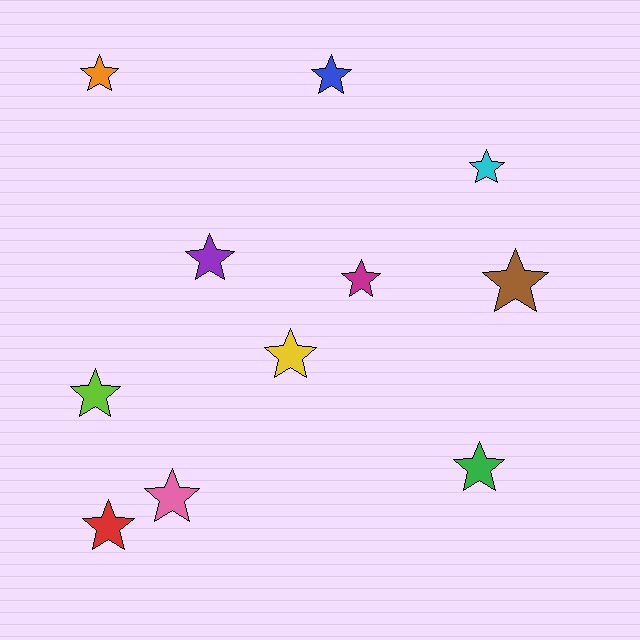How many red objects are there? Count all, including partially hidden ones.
There is 1 red object.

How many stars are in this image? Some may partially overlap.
There are 11 stars.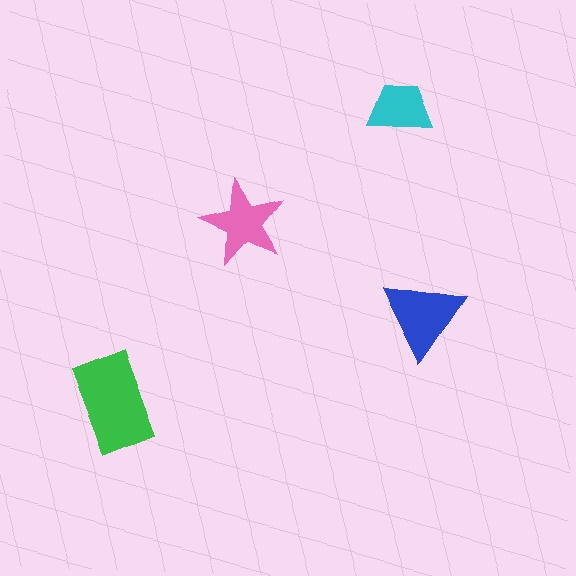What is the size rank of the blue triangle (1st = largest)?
2nd.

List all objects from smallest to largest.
The cyan trapezoid, the pink star, the blue triangle, the green rectangle.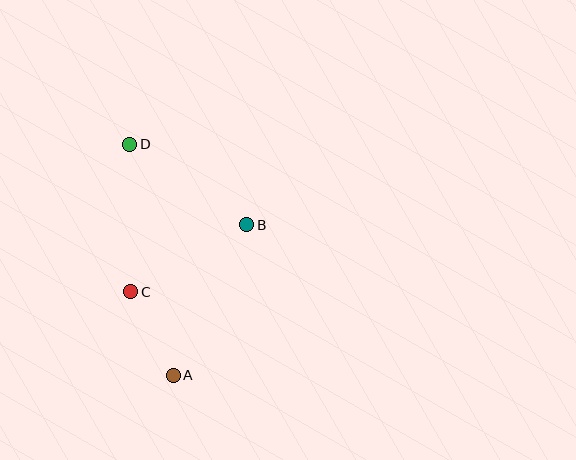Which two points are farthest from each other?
Points A and D are farthest from each other.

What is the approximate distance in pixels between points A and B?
The distance between A and B is approximately 167 pixels.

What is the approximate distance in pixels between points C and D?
The distance between C and D is approximately 148 pixels.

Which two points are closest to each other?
Points A and C are closest to each other.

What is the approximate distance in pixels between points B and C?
The distance between B and C is approximately 134 pixels.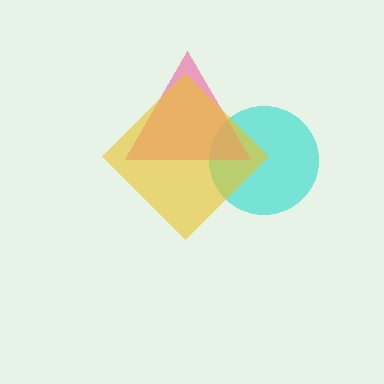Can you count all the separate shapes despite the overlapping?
Yes, there are 3 separate shapes.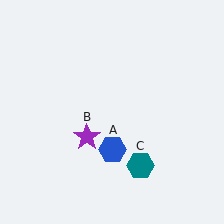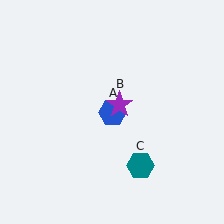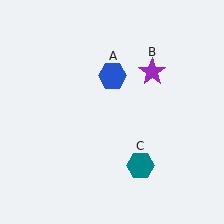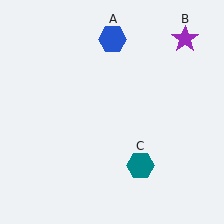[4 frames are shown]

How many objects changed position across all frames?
2 objects changed position: blue hexagon (object A), purple star (object B).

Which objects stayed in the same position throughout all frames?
Teal hexagon (object C) remained stationary.